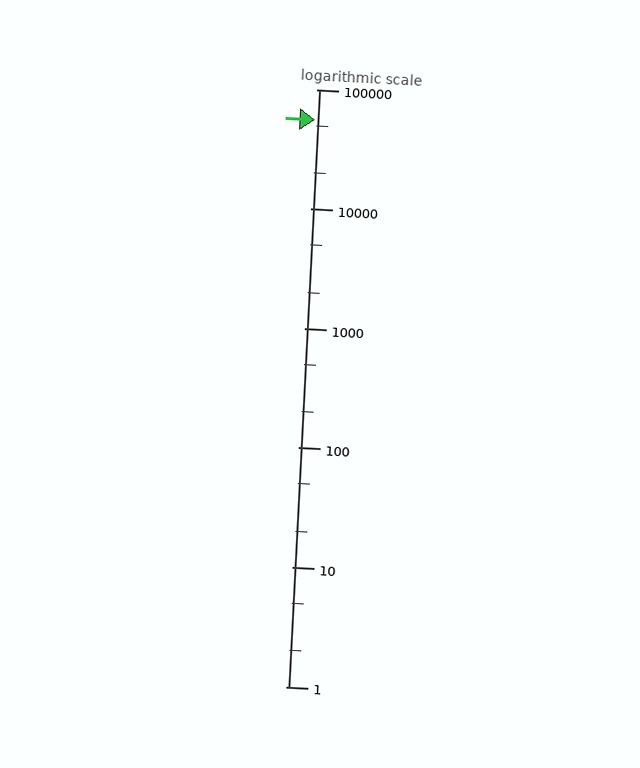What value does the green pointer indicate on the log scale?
The pointer indicates approximately 56000.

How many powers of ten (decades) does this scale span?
The scale spans 5 decades, from 1 to 100000.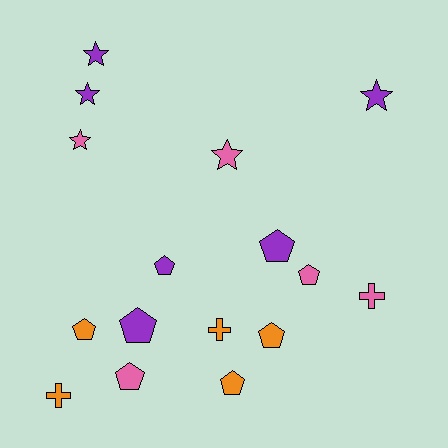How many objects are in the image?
There are 16 objects.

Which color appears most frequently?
Purple, with 6 objects.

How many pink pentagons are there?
There are 2 pink pentagons.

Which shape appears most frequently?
Pentagon, with 8 objects.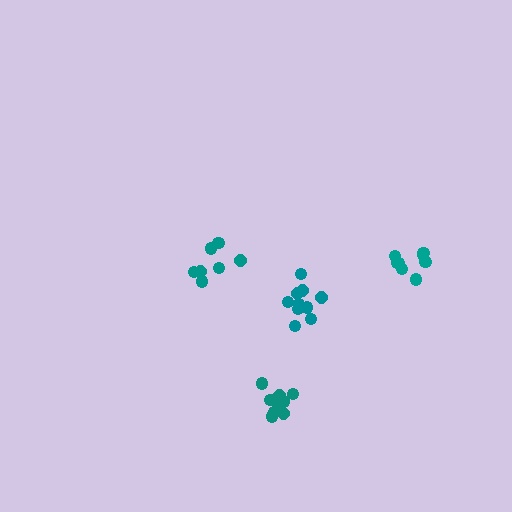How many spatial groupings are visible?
There are 4 spatial groupings.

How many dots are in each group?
Group 1: 9 dots, Group 2: 7 dots, Group 3: 8 dots, Group 4: 10 dots (34 total).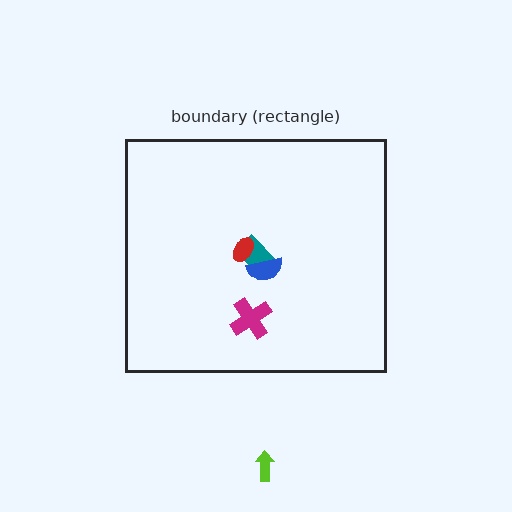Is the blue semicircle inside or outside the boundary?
Inside.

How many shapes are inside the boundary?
4 inside, 1 outside.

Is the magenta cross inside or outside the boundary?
Inside.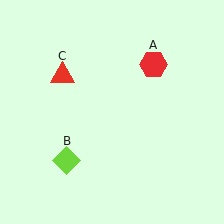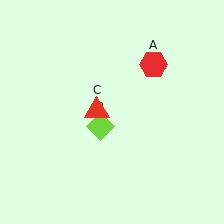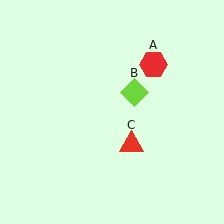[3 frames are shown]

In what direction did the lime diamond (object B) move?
The lime diamond (object B) moved up and to the right.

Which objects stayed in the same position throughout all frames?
Red hexagon (object A) remained stationary.